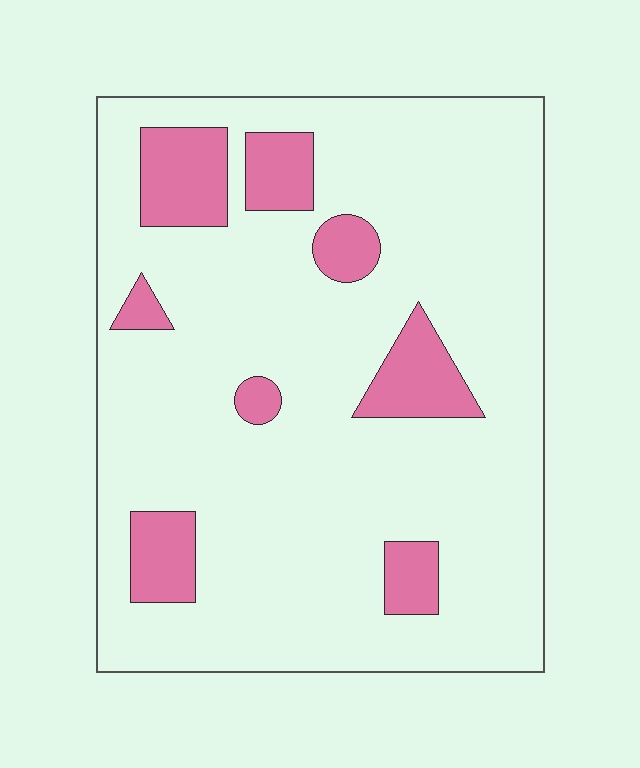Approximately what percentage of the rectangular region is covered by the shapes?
Approximately 15%.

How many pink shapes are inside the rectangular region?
8.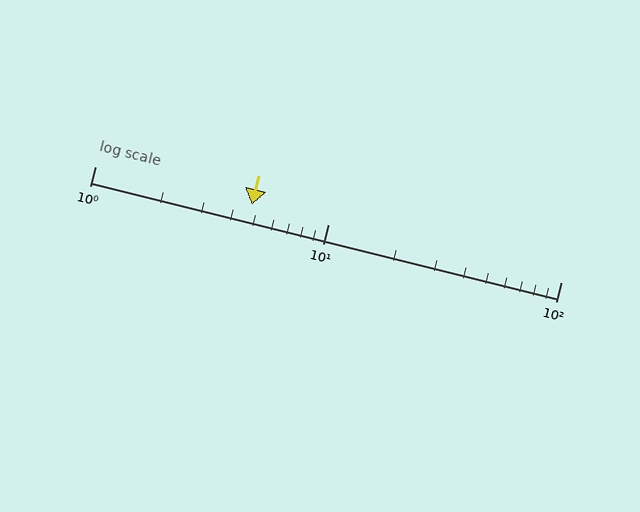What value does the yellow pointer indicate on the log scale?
The pointer indicates approximately 4.7.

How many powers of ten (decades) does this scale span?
The scale spans 2 decades, from 1 to 100.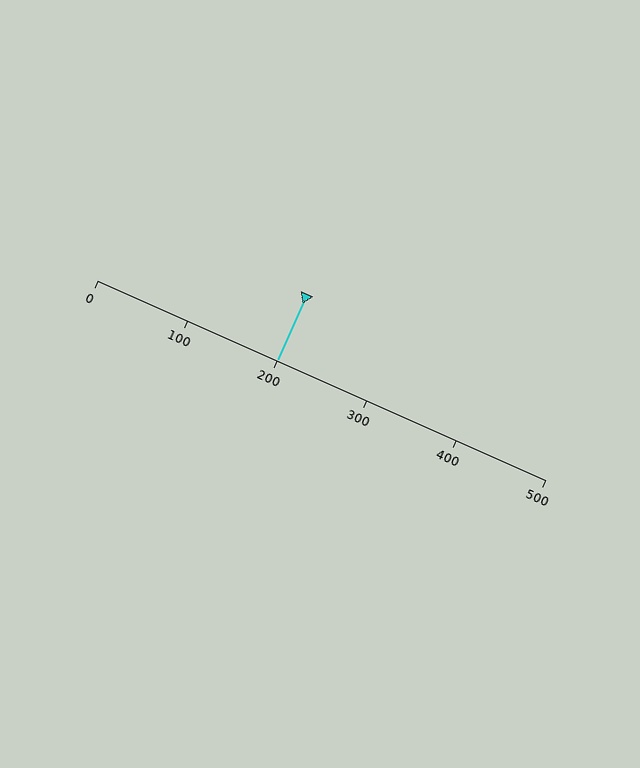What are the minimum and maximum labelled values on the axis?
The axis runs from 0 to 500.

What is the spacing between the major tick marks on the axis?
The major ticks are spaced 100 apart.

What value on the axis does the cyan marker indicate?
The marker indicates approximately 200.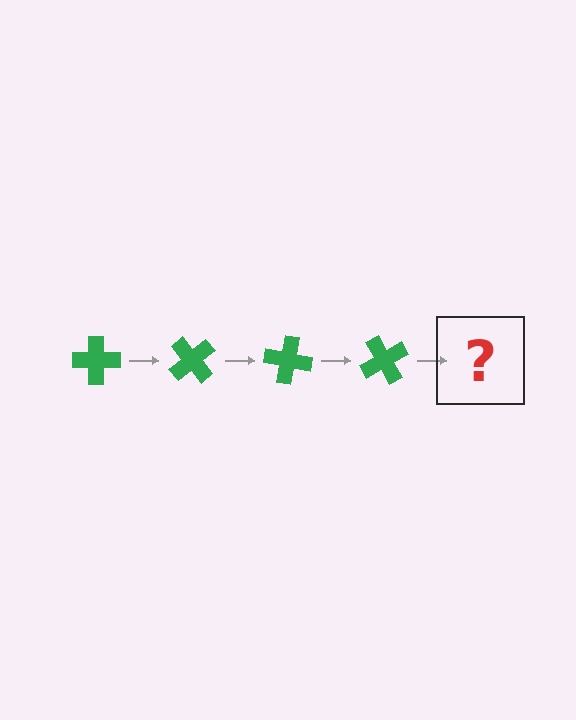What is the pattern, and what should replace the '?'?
The pattern is that the cross rotates 50 degrees each step. The '?' should be a green cross rotated 200 degrees.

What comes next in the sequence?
The next element should be a green cross rotated 200 degrees.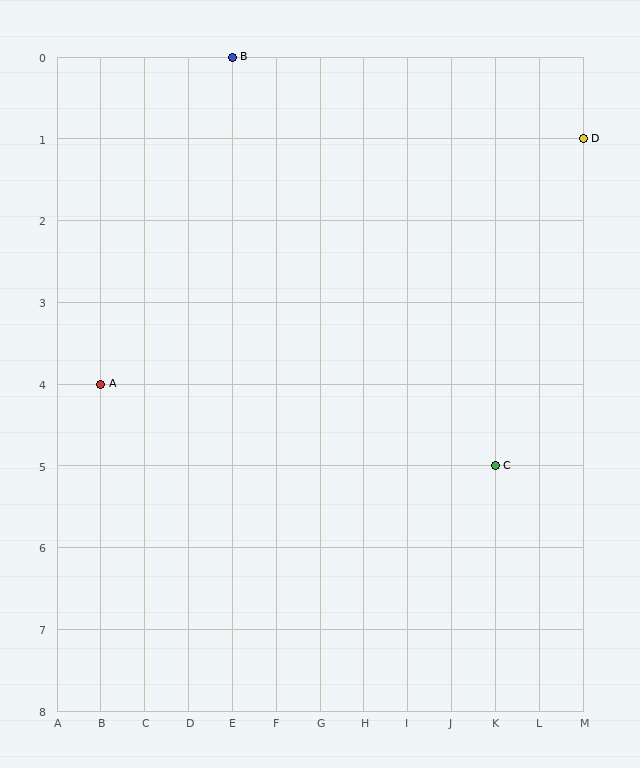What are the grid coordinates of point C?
Point C is at grid coordinates (K, 5).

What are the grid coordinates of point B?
Point B is at grid coordinates (E, 0).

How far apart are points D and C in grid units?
Points D and C are 2 columns and 4 rows apart (about 4.5 grid units diagonally).